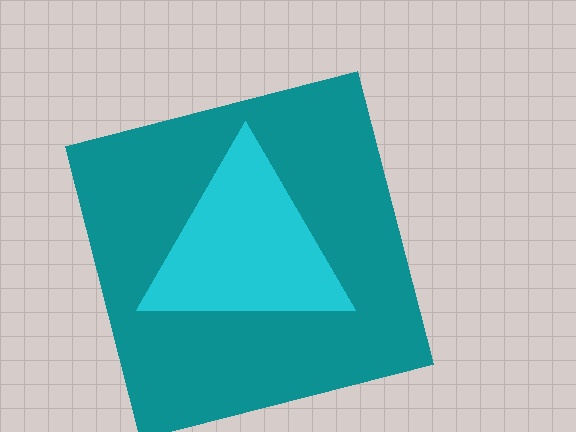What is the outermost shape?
The teal square.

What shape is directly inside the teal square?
The cyan triangle.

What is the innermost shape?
The cyan triangle.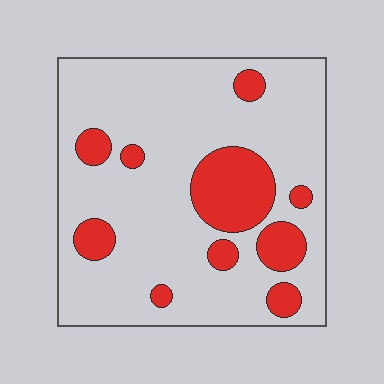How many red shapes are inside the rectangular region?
10.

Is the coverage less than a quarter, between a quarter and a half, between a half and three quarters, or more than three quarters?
Less than a quarter.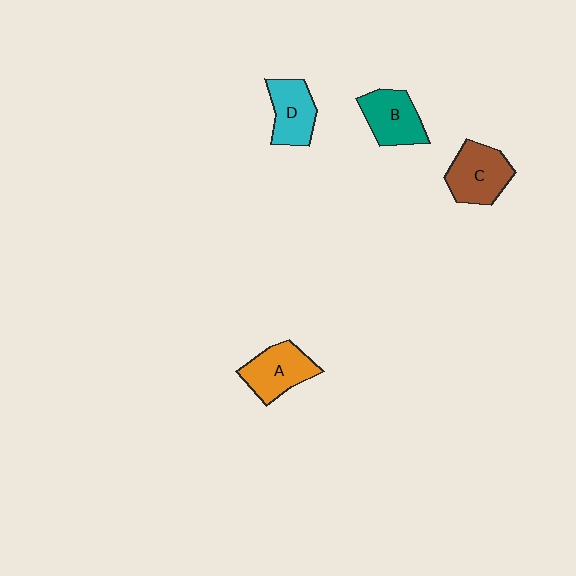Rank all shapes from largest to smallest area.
From largest to smallest: C (brown), A (orange), B (teal), D (cyan).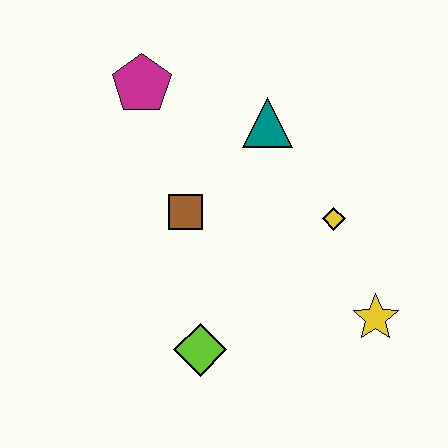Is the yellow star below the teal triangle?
Yes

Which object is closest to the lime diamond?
The brown square is closest to the lime diamond.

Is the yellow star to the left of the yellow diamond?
No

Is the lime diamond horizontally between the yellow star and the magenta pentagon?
Yes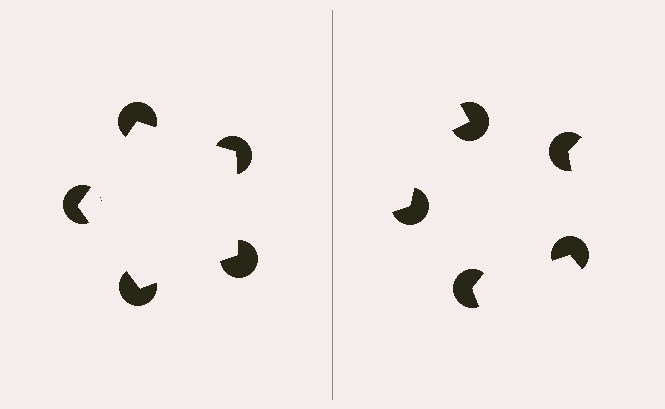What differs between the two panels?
The pac-man discs are positioned identically on both sides; only the wedge orientations differ. On the left they align to a pentagon; on the right they are misaligned.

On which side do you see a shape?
An illusory pentagon appears on the left side. On the right side the wedge cuts are rotated, so no coherent shape forms.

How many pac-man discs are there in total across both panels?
10 — 5 on each side.